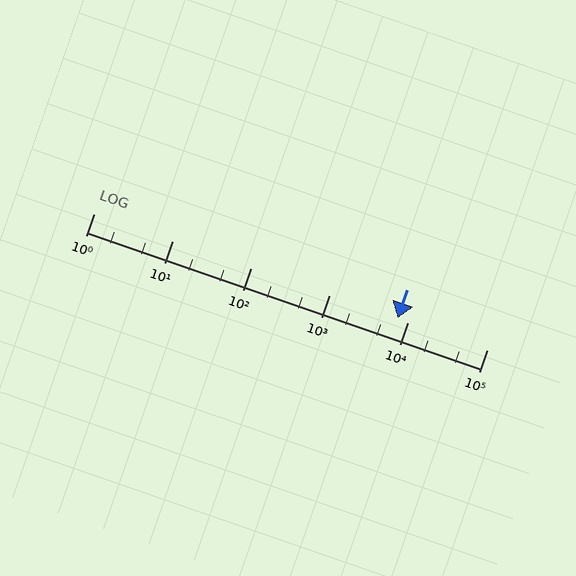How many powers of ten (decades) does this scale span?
The scale spans 5 decades, from 1 to 100000.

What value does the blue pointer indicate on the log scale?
The pointer indicates approximately 7400.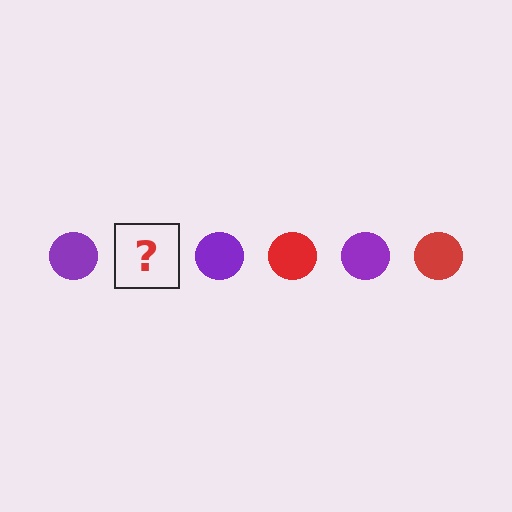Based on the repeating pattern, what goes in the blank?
The blank should be a red circle.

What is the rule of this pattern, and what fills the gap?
The rule is that the pattern cycles through purple, red circles. The gap should be filled with a red circle.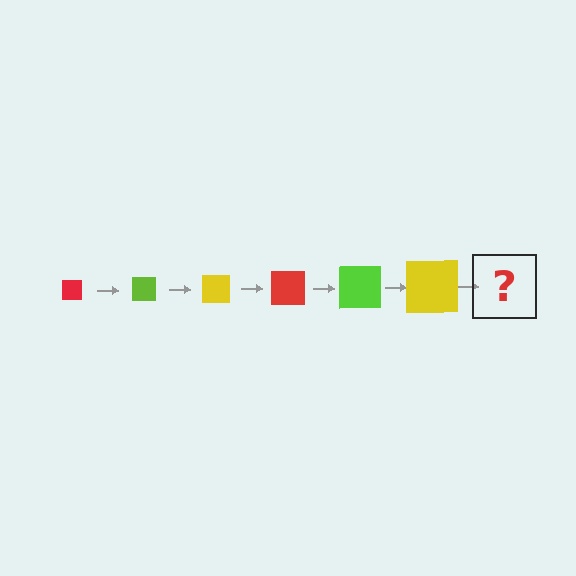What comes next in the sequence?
The next element should be a red square, larger than the previous one.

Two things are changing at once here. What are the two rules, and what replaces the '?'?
The two rules are that the square grows larger each step and the color cycles through red, lime, and yellow. The '?' should be a red square, larger than the previous one.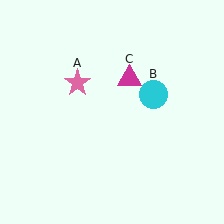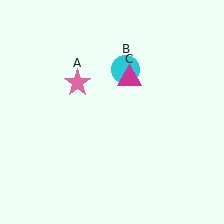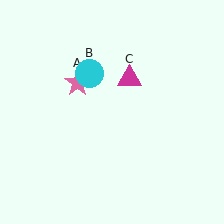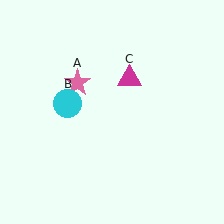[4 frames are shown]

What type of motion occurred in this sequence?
The cyan circle (object B) rotated counterclockwise around the center of the scene.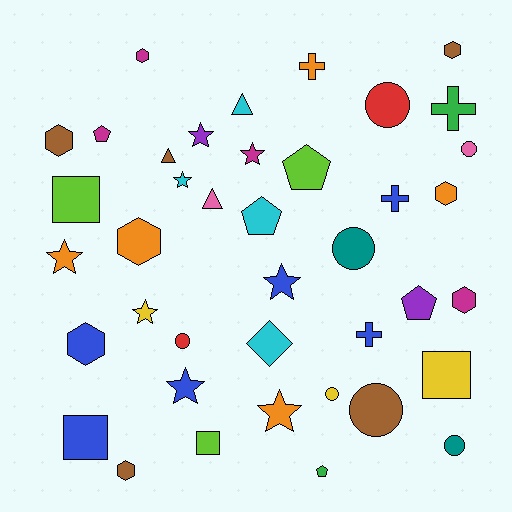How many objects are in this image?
There are 40 objects.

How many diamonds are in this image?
There is 1 diamond.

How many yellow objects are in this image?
There are 3 yellow objects.